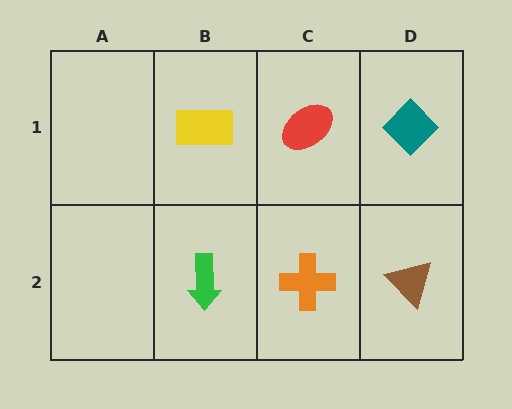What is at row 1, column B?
A yellow rectangle.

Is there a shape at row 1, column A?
No, that cell is empty.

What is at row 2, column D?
A brown triangle.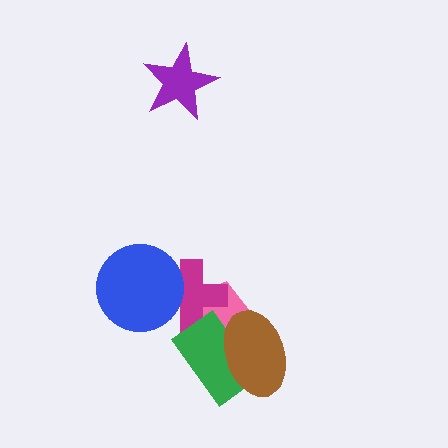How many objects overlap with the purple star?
0 objects overlap with the purple star.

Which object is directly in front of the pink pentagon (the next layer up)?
The magenta cross is directly in front of the pink pentagon.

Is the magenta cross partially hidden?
Yes, it is partially covered by another shape.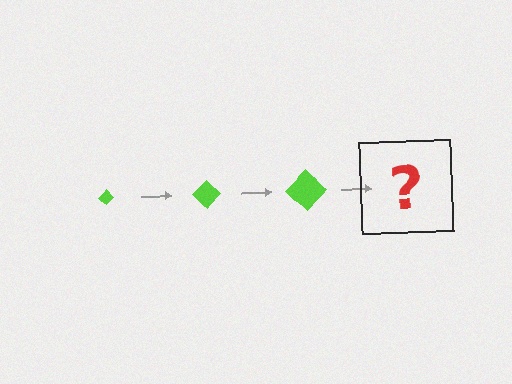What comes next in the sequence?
The next element should be a lime diamond, larger than the previous one.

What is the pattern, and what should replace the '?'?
The pattern is that the diamond gets progressively larger each step. The '?' should be a lime diamond, larger than the previous one.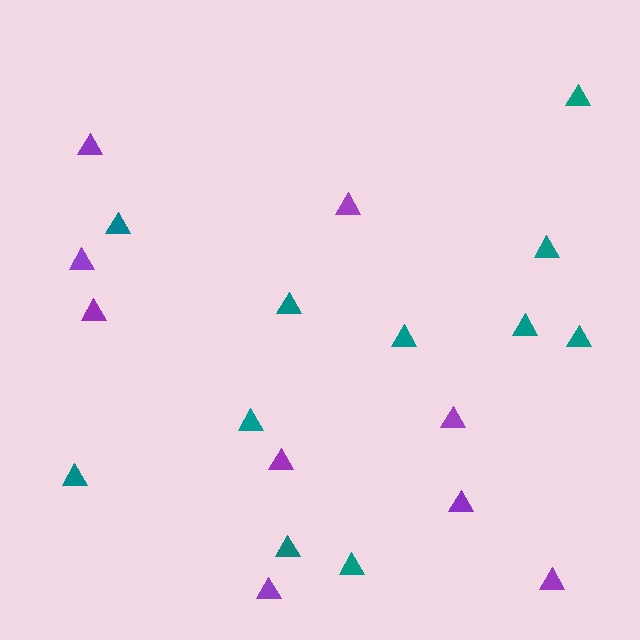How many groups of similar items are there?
There are 2 groups: one group of purple triangles (9) and one group of teal triangles (11).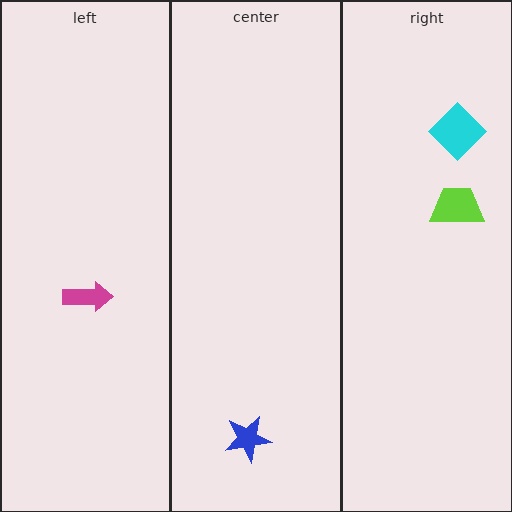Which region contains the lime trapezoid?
The right region.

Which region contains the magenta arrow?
The left region.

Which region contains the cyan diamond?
The right region.